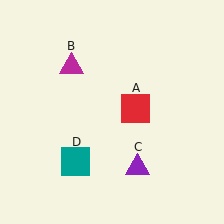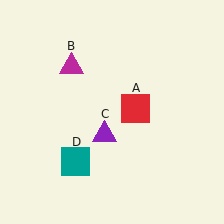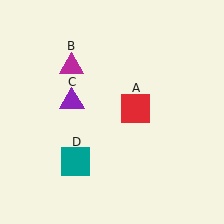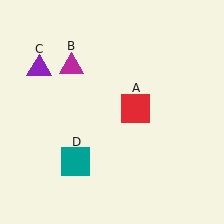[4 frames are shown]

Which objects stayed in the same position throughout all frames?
Red square (object A) and magenta triangle (object B) and teal square (object D) remained stationary.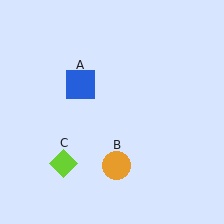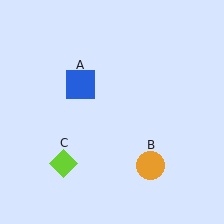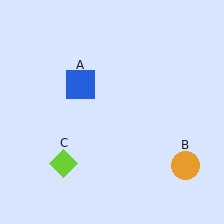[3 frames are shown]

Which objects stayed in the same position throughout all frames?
Blue square (object A) and lime diamond (object C) remained stationary.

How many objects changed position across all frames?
1 object changed position: orange circle (object B).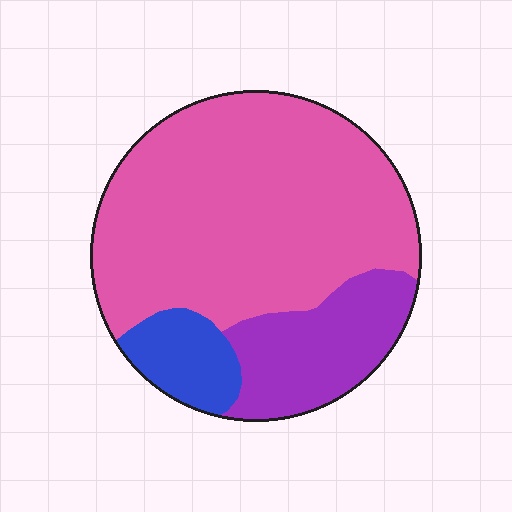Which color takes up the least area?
Blue, at roughly 10%.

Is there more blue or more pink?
Pink.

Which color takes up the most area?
Pink, at roughly 70%.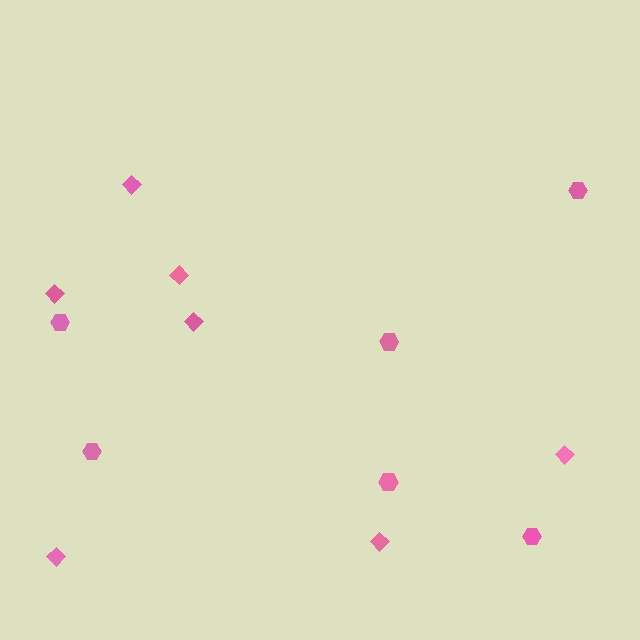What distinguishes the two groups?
There are 2 groups: one group of hexagons (6) and one group of diamonds (7).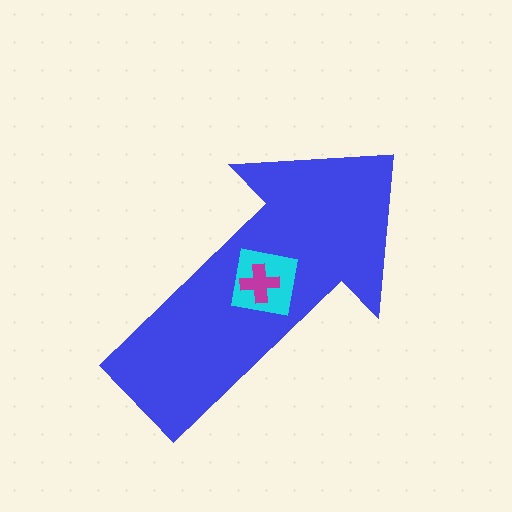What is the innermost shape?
The magenta cross.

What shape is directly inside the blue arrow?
The cyan square.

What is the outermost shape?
The blue arrow.